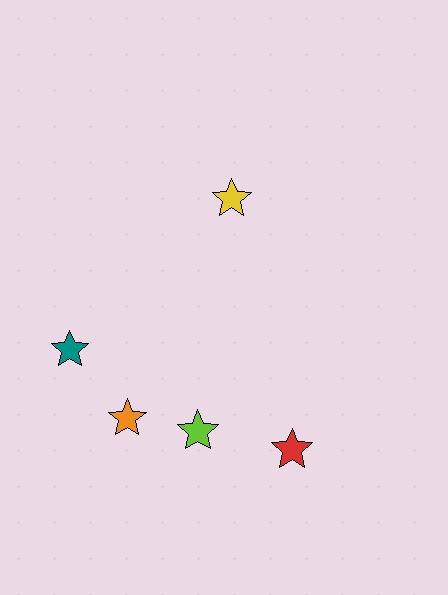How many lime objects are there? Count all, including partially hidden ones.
There is 1 lime object.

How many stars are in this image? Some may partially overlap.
There are 5 stars.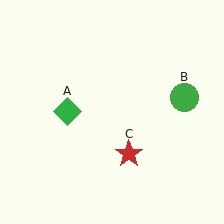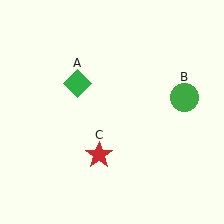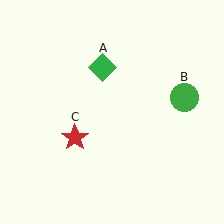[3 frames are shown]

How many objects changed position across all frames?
2 objects changed position: green diamond (object A), red star (object C).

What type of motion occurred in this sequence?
The green diamond (object A), red star (object C) rotated clockwise around the center of the scene.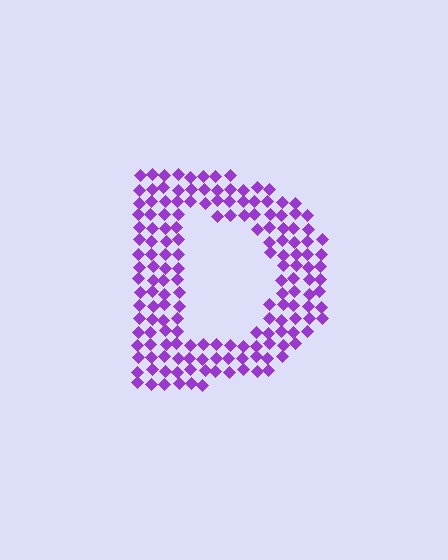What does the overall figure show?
The overall figure shows the letter D.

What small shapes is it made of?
It is made of small diamonds.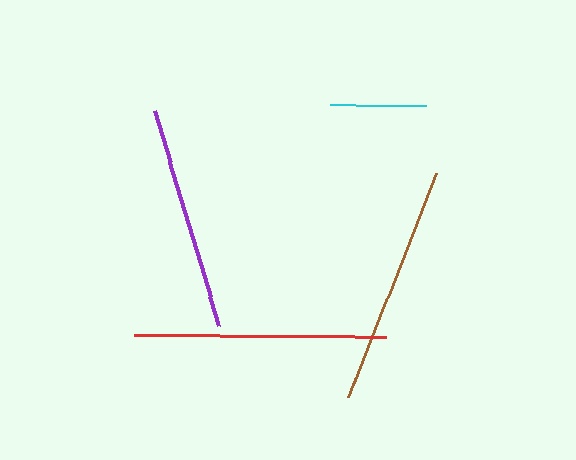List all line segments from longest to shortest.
From longest to shortest: red, brown, purple, cyan.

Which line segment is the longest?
The red line is the longest at approximately 252 pixels.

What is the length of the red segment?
The red segment is approximately 252 pixels long.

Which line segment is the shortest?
The cyan line is the shortest at approximately 95 pixels.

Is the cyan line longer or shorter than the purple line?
The purple line is longer than the cyan line.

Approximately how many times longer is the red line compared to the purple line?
The red line is approximately 1.1 times the length of the purple line.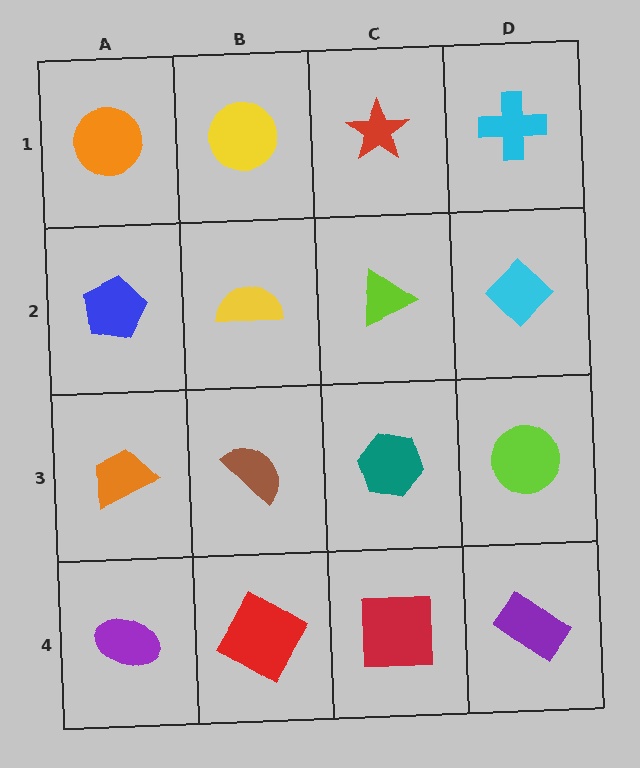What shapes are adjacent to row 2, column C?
A red star (row 1, column C), a teal hexagon (row 3, column C), a yellow semicircle (row 2, column B), a cyan diamond (row 2, column D).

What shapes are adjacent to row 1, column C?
A lime triangle (row 2, column C), a yellow circle (row 1, column B), a cyan cross (row 1, column D).